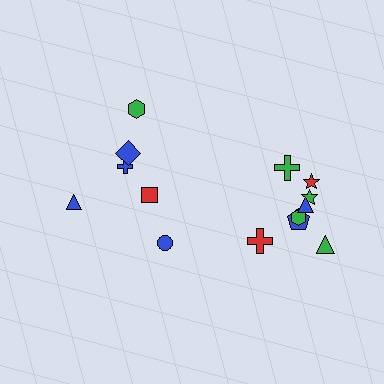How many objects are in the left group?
There are 6 objects.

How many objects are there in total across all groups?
There are 14 objects.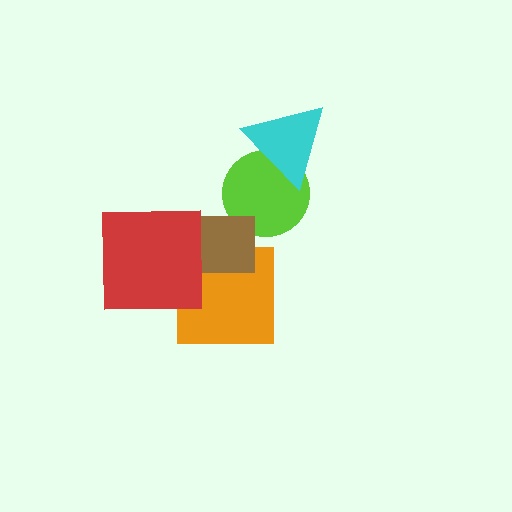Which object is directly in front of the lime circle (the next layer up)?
The brown rectangle is directly in front of the lime circle.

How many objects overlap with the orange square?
2 objects overlap with the orange square.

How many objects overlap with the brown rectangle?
3 objects overlap with the brown rectangle.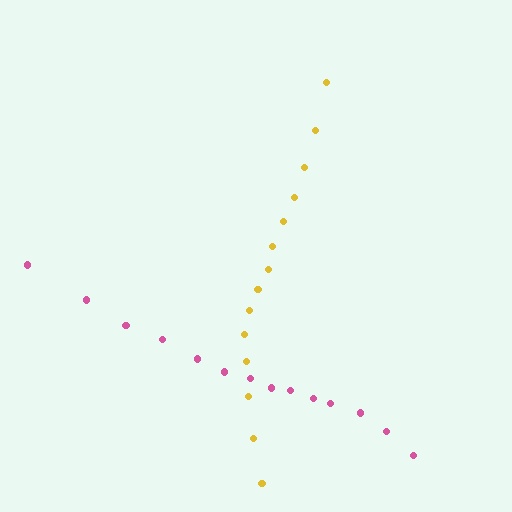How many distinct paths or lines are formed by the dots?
There are 2 distinct paths.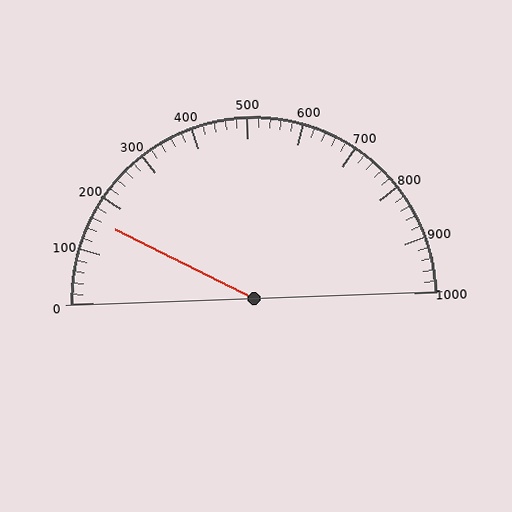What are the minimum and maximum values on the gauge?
The gauge ranges from 0 to 1000.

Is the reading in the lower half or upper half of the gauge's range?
The reading is in the lower half of the range (0 to 1000).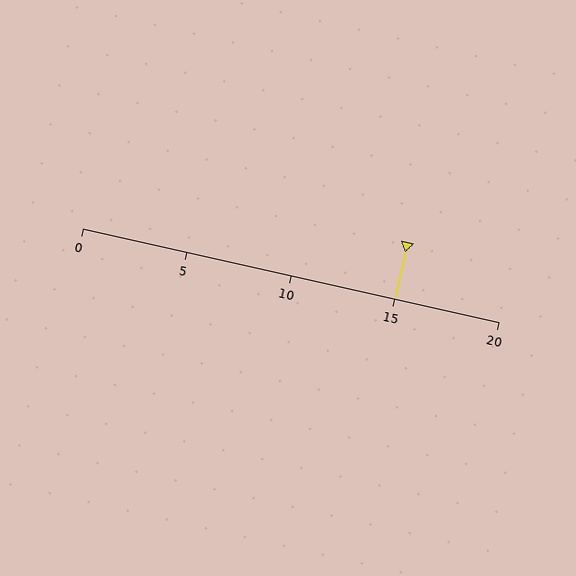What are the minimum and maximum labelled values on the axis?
The axis runs from 0 to 20.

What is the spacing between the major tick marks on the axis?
The major ticks are spaced 5 apart.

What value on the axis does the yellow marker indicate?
The marker indicates approximately 15.